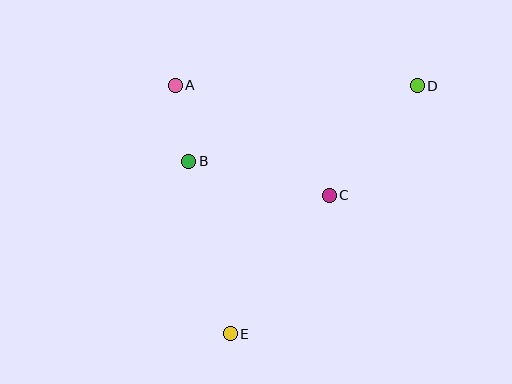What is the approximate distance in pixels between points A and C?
The distance between A and C is approximately 189 pixels.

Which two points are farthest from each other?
Points D and E are farthest from each other.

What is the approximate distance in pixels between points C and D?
The distance between C and D is approximately 141 pixels.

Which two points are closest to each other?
Points A and B are closest to each other.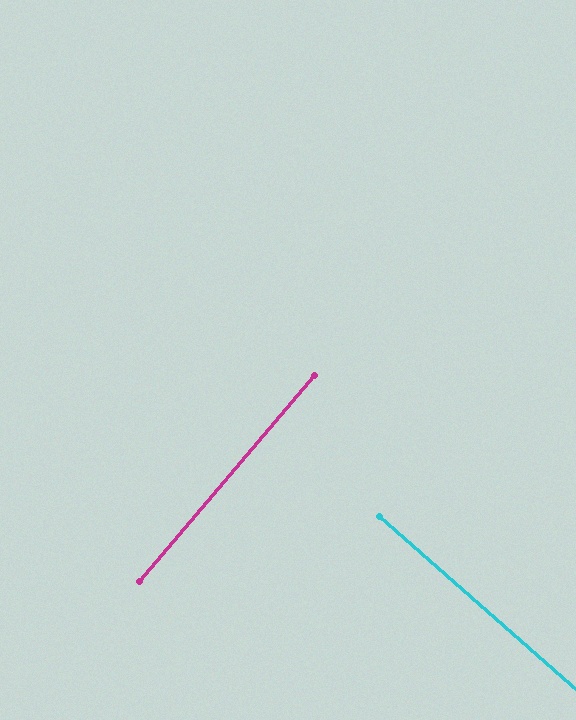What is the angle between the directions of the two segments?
Approximately 89 degrees.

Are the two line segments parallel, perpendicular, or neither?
Perpendicular — they meet at approximately 89°.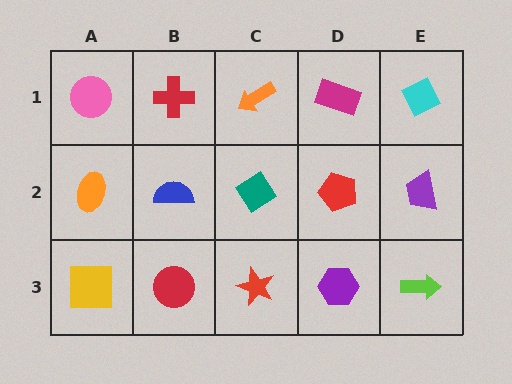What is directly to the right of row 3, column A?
A red circle.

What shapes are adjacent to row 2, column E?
A cyan diamond (row 1, column E), a lime arrow (row 3, column E), a red pentagon (row 2, column D).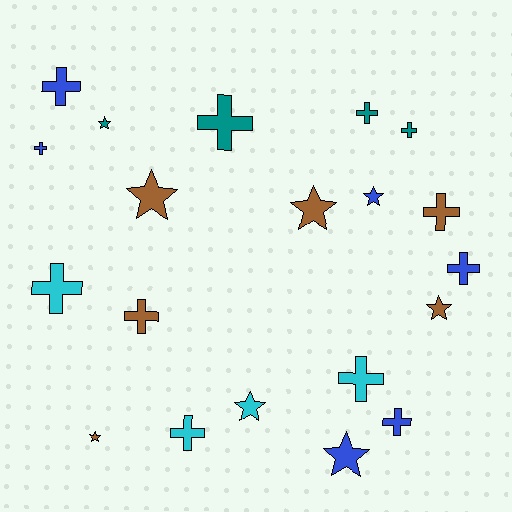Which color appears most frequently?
Brown, with 6 objects.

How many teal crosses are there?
There are 3 teal crosses.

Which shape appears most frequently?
Cross, with 12 objects.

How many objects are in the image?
There are 20 objects.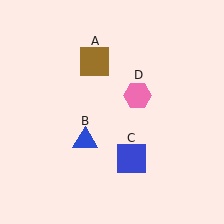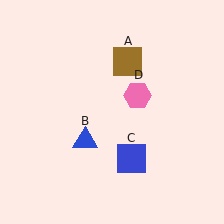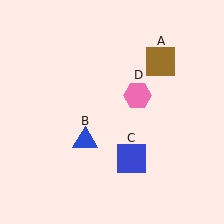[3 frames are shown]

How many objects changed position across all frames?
1 object changed position: brown square (object A).